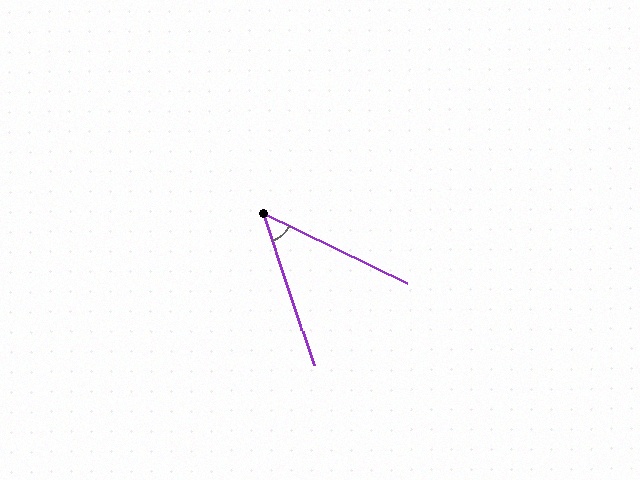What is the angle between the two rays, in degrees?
Approximately 46 degrees.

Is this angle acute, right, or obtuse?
It is acute.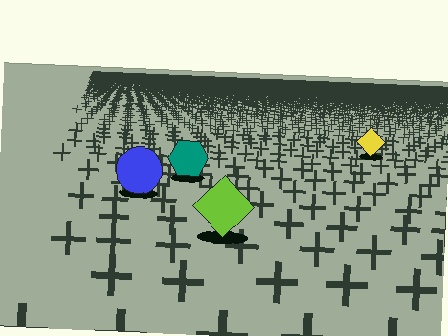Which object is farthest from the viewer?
The yellow diamond is farthest from the viewer. It appears smaller and the ground texture around it is denser.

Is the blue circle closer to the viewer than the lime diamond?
No. The lime diamond is closer — you can tell from the texture gradient: the ground texture is coarser near it.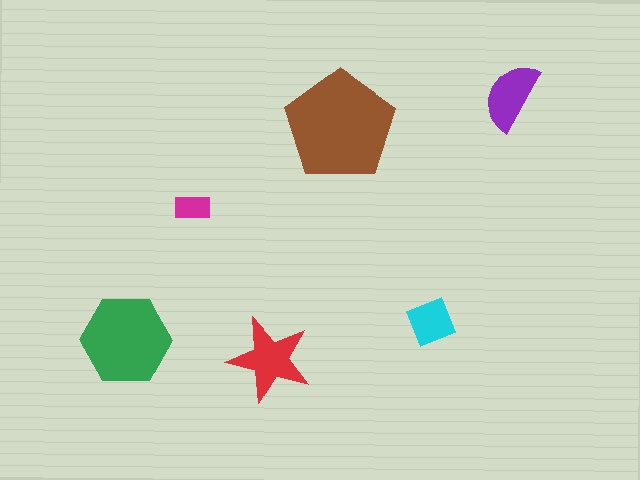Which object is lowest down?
The red star is bottommost.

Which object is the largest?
The brown pentagon.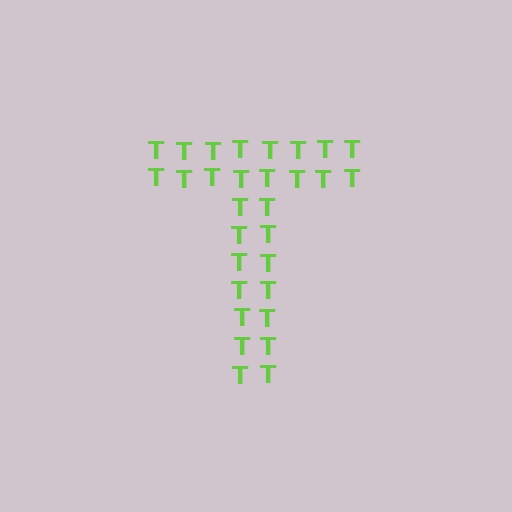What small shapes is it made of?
It is made of small letter T's.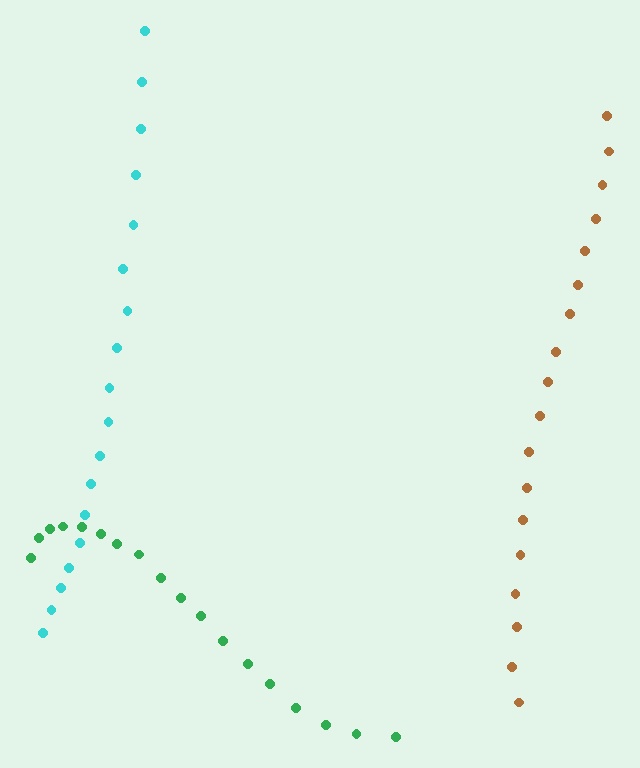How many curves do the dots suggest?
There are 3 distinct paths.